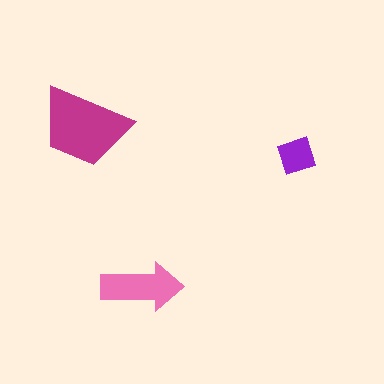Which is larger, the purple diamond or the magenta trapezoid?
The magenta trapezoid.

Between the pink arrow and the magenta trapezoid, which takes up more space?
The magenta trapezoid.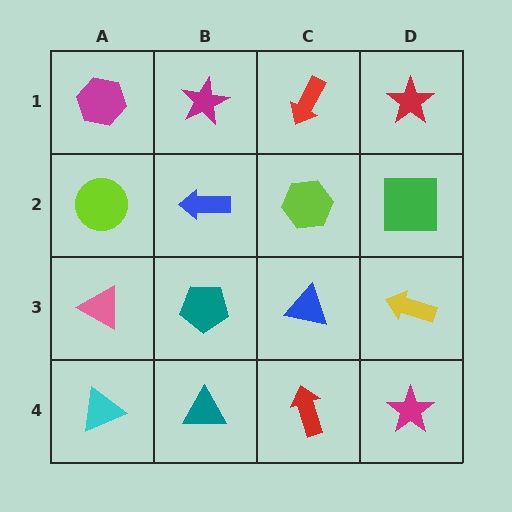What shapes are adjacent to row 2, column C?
A red arrow (row 1, column C), a blue triangle (row 3, column C), a blue arrow (row 2, column B), a green square (row 2, column D).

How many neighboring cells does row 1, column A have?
2.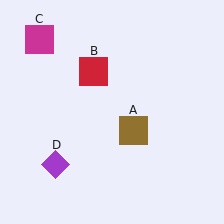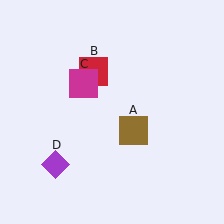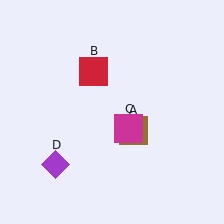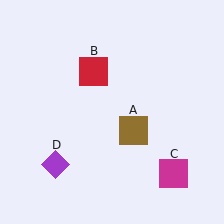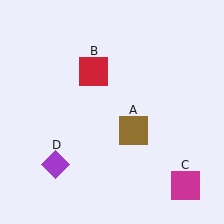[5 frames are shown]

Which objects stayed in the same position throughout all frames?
Brown square (object A) and red square (object B) and purple diamond (object D) remained stationary.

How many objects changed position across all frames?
1 object changed position: magenta square (object C).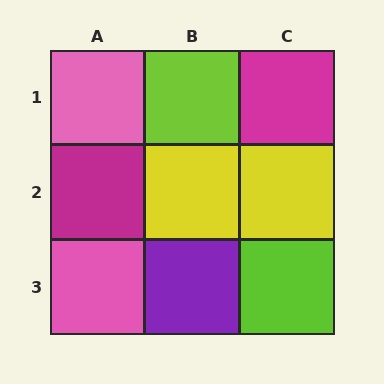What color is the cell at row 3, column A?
Pink.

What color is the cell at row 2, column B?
Yellow.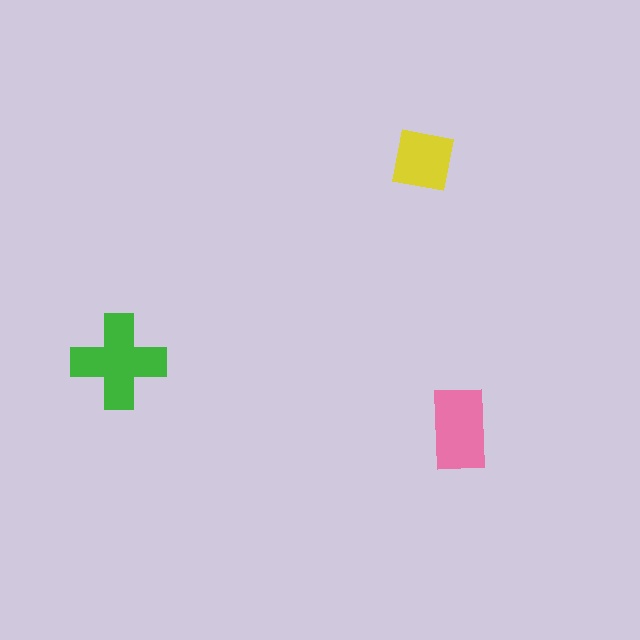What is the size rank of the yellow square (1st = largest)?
3rd.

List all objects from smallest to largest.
The yellow square, the pink rectangle, the green cross.